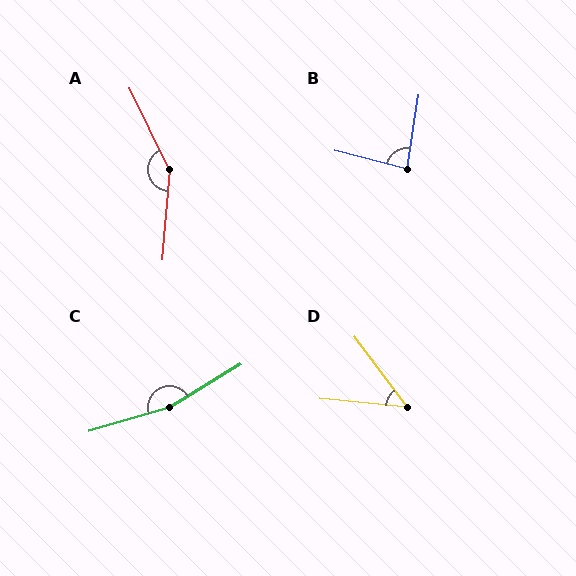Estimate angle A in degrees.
Approximately 149 degrees.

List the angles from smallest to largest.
D (48°), B (85°), A (149°), C (164°).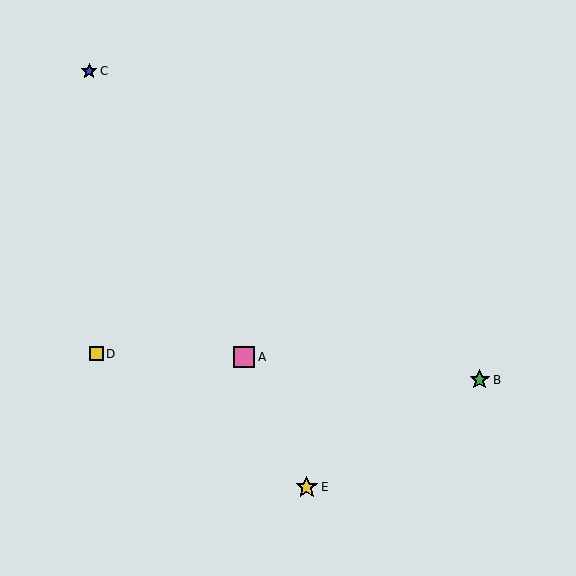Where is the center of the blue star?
The center of the blue star is at (89, 71).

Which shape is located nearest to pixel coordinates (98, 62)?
The blue star (labeled C) at (89, 71) is nearest to that location.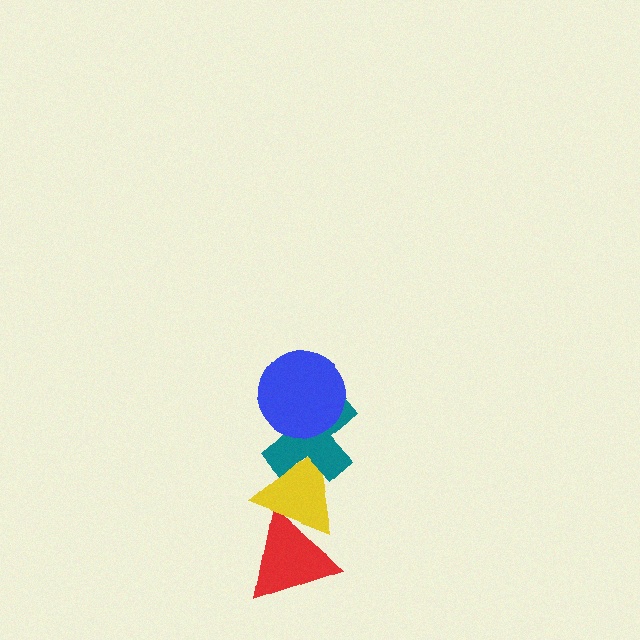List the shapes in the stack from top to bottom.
From top to bottom: the blue circle, the teal cross, the yellow triangle, the red triangle.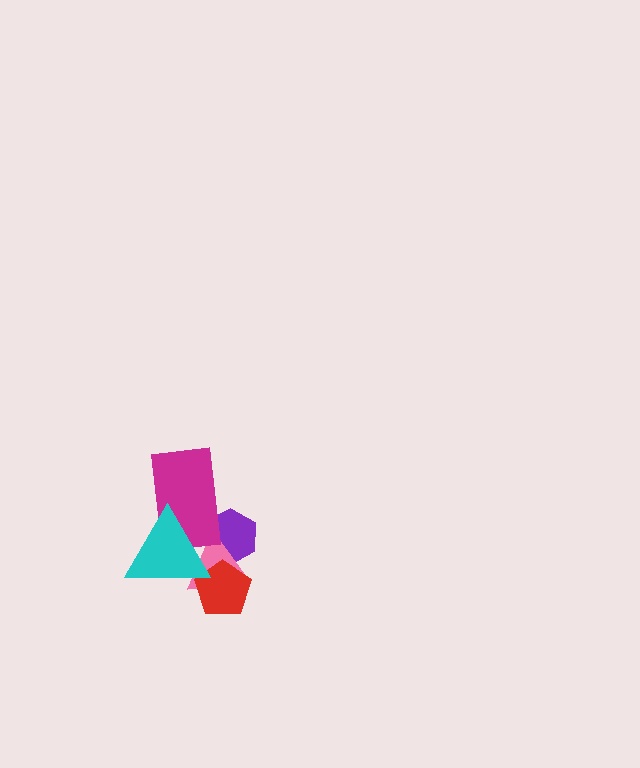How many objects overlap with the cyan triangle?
4 objects overlap with the cyan triangle.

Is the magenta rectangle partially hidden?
Yes, it is partially covered by another shape.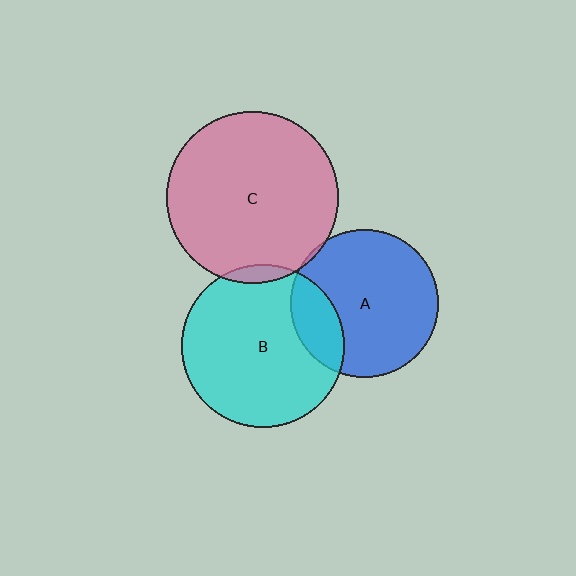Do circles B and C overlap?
Yes.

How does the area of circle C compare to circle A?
Approximately 1.4 times.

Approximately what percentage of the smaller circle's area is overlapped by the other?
Approximately 5%.